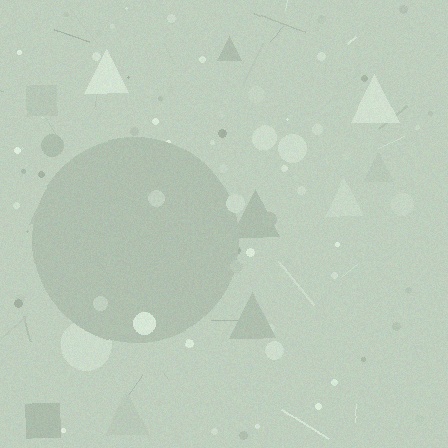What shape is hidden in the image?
A circle is hidden in the image.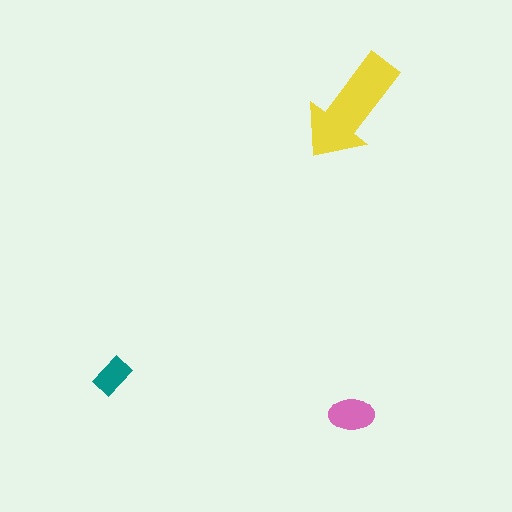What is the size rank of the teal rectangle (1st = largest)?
3rd.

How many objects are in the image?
There are 3 objects in the image.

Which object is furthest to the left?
The teal rectangle is leftmost.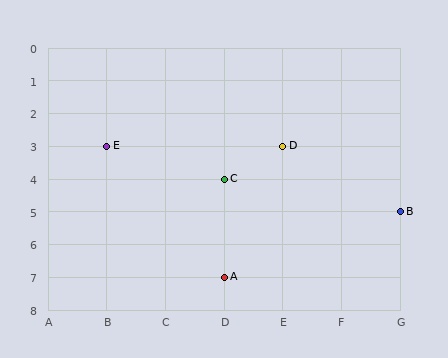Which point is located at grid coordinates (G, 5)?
Point B is at (G, 5).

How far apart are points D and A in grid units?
Points D and A are 1 column and 4 rows apart (about 4.1 grid units diagonally).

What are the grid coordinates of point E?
Point E is at grid coordinates (B, 3).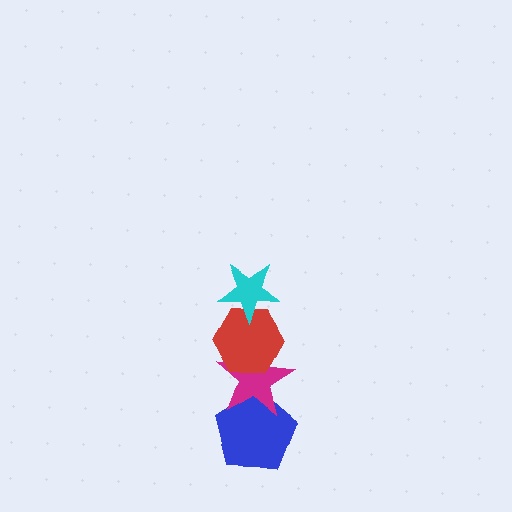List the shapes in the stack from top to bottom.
From top to bottom: the cyan star, the red hexagon, the magenta star, the blue pentagon.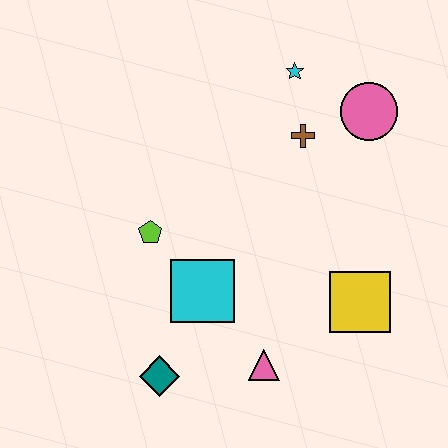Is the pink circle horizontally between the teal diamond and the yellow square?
No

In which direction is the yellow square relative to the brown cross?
The yellow square is below the brown cross.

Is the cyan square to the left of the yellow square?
Yes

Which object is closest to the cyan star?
The brown cross is closest to the cyan star.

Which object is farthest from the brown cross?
The teal diamond is farthest from the brown cross.